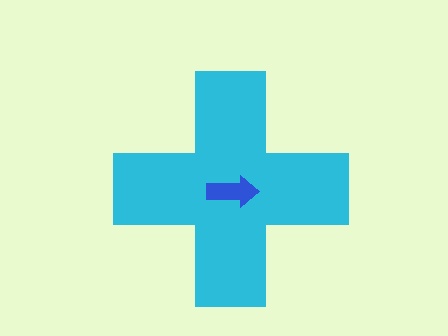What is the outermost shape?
The cyan cross.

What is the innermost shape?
The blue arrow.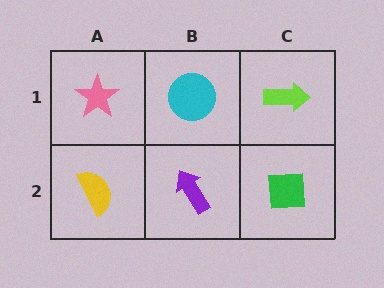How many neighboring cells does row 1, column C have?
2.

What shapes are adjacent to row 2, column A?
A pink star (row 1, column A), a purple arrow (row 2, column B).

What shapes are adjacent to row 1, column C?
A green square (row 2, column C), a cyan circle (row 1, column B).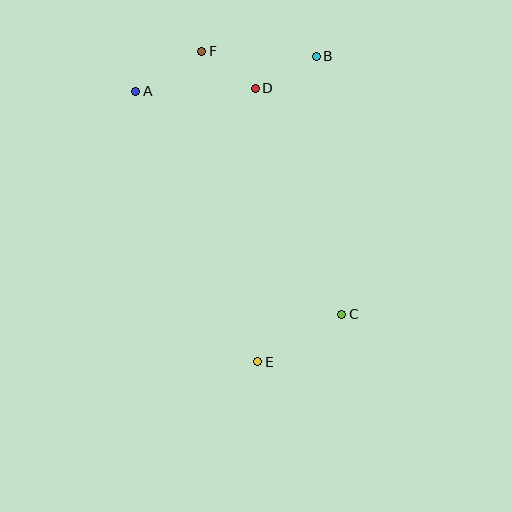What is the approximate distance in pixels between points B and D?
The distance between B and D is approximately 69 pixels.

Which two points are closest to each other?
Points D and F are closest to each other.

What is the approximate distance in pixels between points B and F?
The distance between B and F is approximately 114 pixels.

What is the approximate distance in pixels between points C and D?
The distance between C and D is approximately 242 pixels.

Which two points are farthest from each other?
Points E and F are farthest from each other.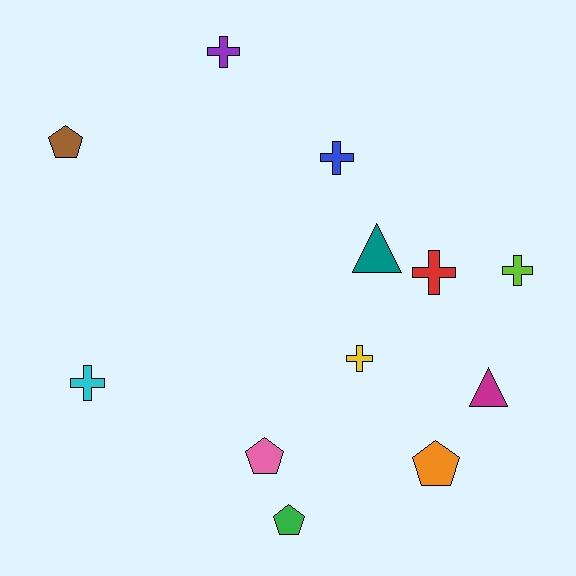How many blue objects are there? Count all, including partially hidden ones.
There is 1 blue object.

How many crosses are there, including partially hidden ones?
There are 6 crosses.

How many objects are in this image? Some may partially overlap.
There are 12 objects.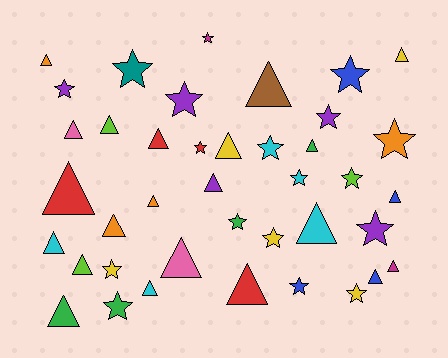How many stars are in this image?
There are 18 stars.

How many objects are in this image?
There are 40 objects.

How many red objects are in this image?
There are 4 red objects.